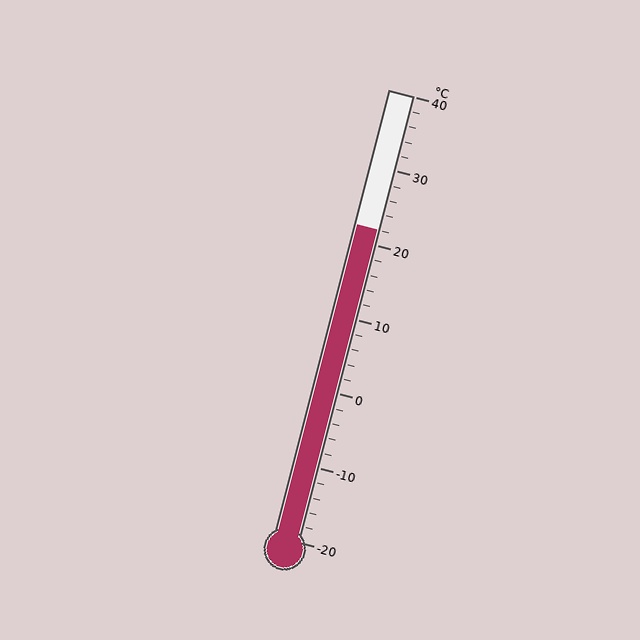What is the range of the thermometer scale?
The thermometer scale ranges from -20°C to 40°C.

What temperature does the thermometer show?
The thermometer shows approximately 22°C.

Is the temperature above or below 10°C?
The temperature is above 10°C.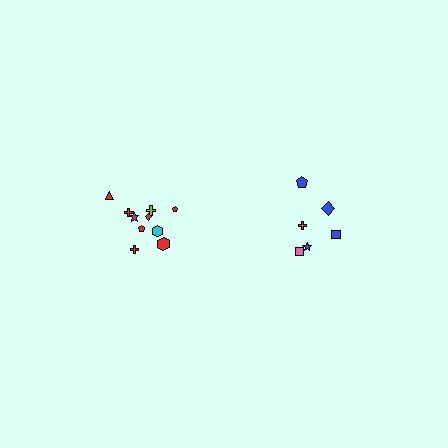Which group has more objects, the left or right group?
The left group.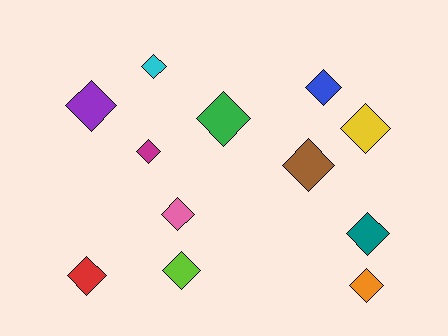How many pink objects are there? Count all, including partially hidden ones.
There is 1 pink object.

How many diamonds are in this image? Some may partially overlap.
There are 12 diamonds.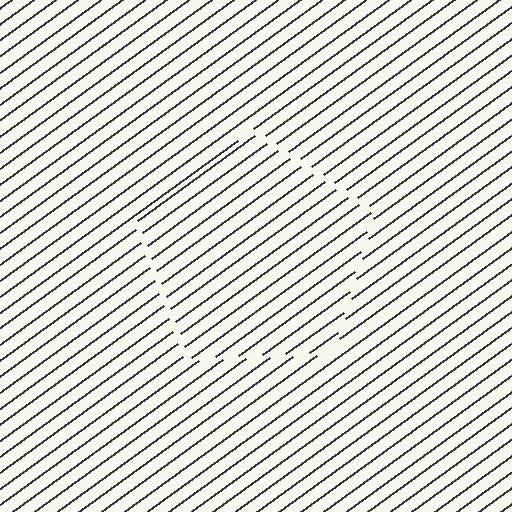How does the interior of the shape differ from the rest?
The interior of the shape contains the same grating, shifted by half a period — the contour is defined by the phase discontinuity where line-ends from the inner and outer gratings abut.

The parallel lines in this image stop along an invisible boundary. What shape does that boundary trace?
An illusory pentagon. The interior of the shape contains the same grating, shifted by half a period — the contour is defined by the phase discontinuity where line-ends from the inner and outer gratings abut.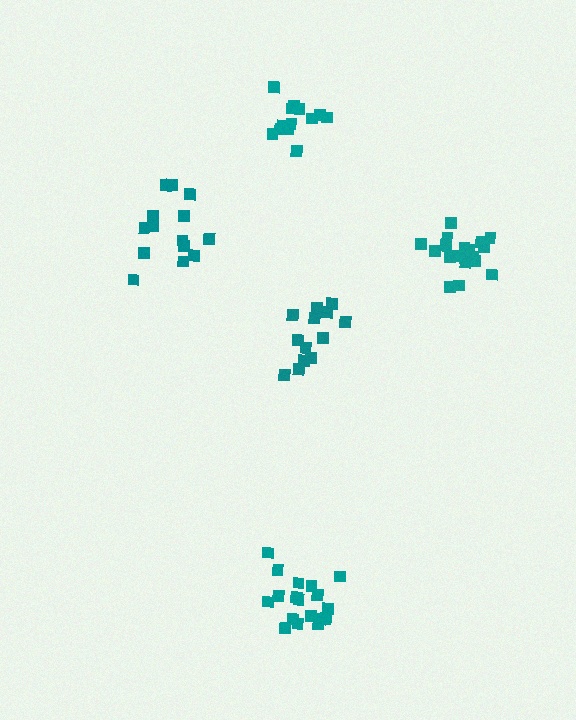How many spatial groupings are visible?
There are 5 spatial groupings.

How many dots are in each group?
Group 1: 18 dots, Group 2: 14 dots, Group 3: 14 dots, Group 4: 13 dots, Group 5: 19 dots (78 total).